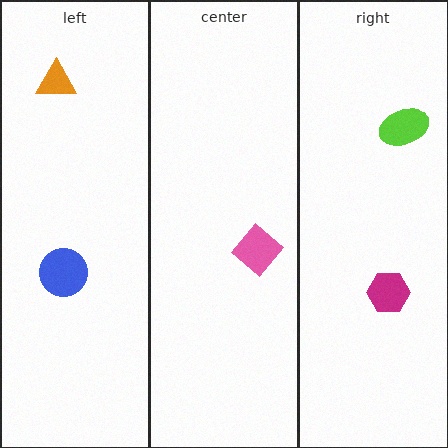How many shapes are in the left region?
2.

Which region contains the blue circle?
The left region.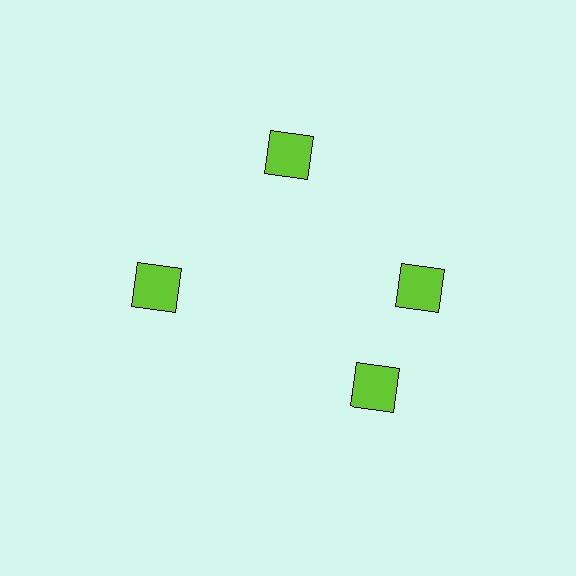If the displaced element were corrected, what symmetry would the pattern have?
It would have 4-fold rotational symmetry — the pattern would map onto itself every 90 degrees.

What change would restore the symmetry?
The symmetry would be restored by rotating it back into even spacing with its neighbors so that all 4 squares sit at equal angles and equal distance from the center.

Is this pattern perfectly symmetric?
No. The 4 lime squares are arranged in a ring, but one element near the 6 o'clock position is rotated out of alignment along the ring, breaking the 4-fold rotational symmetry.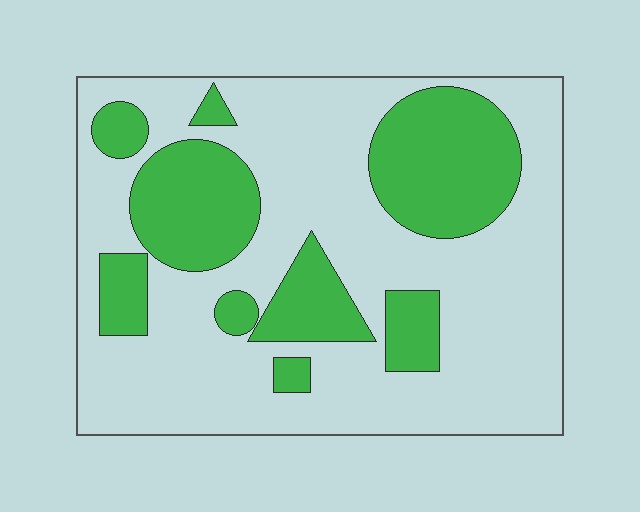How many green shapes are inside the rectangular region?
9.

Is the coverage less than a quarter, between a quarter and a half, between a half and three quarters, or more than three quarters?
Between a quarter and a half.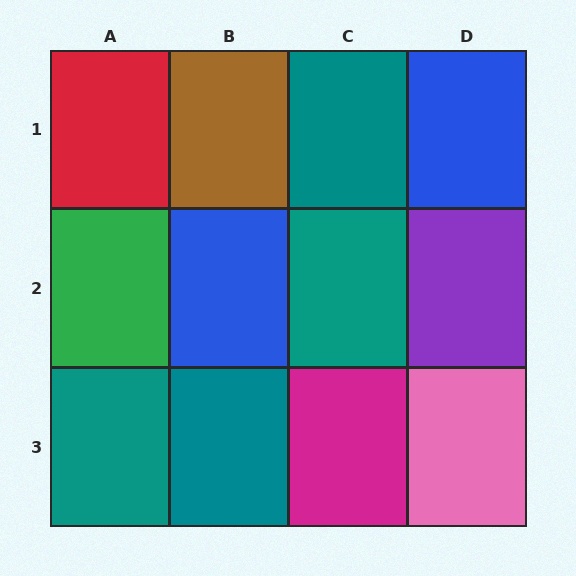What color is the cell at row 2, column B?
Blue.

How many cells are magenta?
1 cell is magenta.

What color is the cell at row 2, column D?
Purple.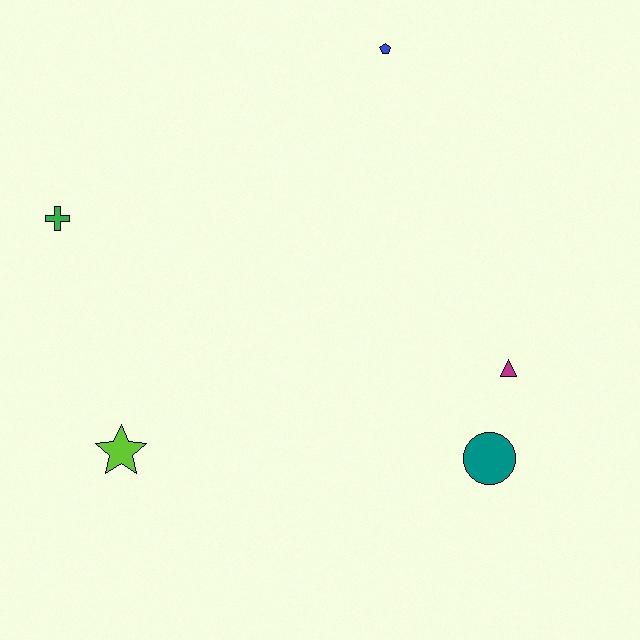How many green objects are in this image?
There is 1 green object.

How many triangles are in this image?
There is 1 triangle.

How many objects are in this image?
There are 5 objects.